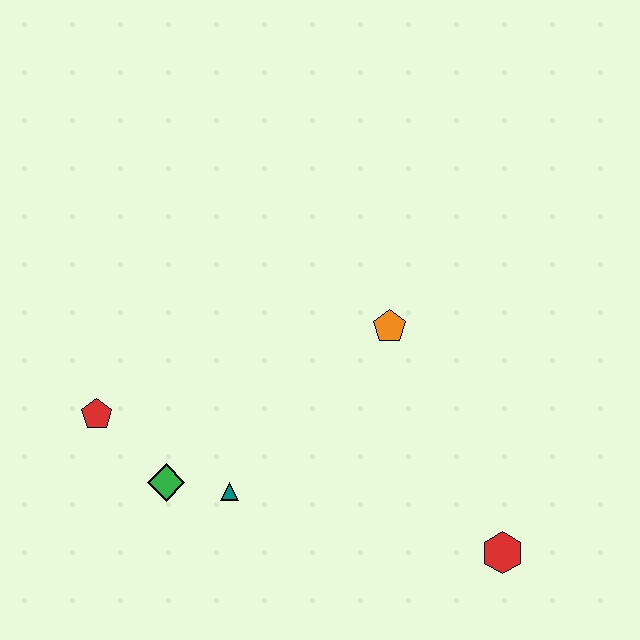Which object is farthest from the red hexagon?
The red pentagon is farthest from the red hexagon.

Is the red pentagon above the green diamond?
Yes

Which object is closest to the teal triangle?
The green diamond is closest to the teal triangle.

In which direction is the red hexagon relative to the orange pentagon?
The red hexagon is below the orange pentagon.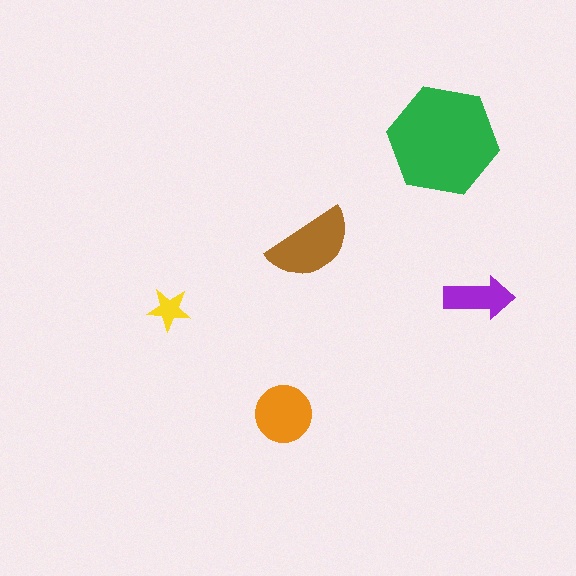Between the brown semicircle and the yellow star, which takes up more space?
The brown semicircle.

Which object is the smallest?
The yellow star.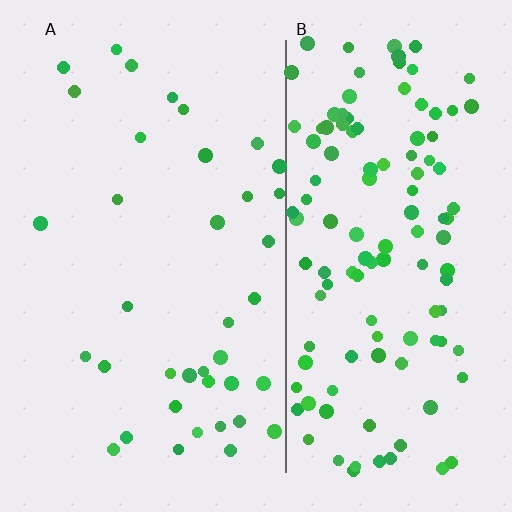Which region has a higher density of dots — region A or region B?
B (the right).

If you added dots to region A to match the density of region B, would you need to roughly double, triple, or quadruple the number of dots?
Approximately triple.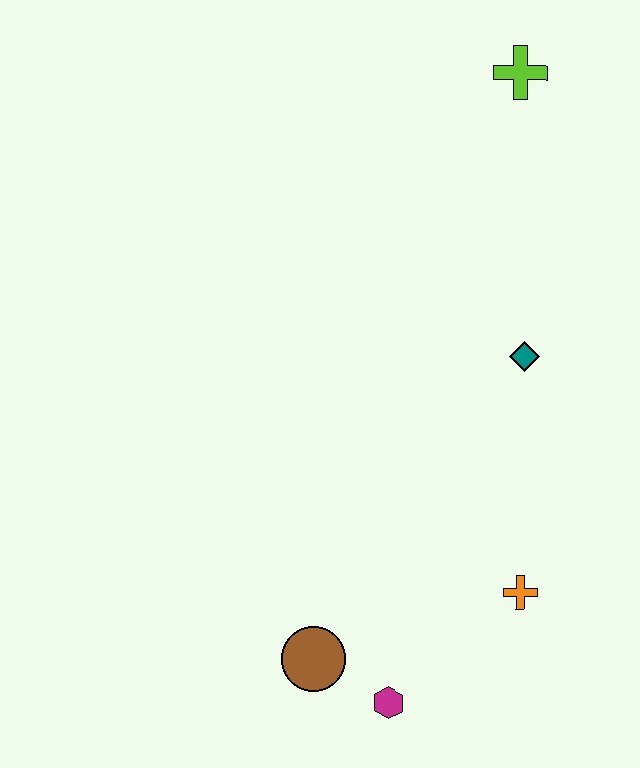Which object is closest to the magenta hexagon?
The brown circle is closest to the magenta hexagon.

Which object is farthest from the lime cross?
The magenta hexagon is farthest from the lime cross.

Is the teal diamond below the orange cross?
No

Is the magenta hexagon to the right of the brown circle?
Yes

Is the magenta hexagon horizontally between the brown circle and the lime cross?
Yes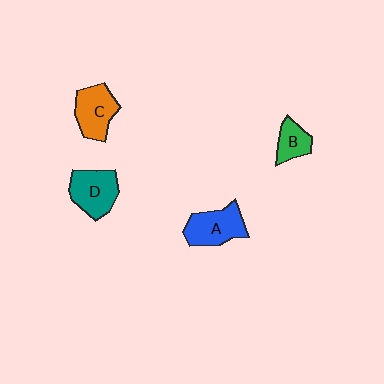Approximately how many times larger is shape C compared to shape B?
Approximately 1.6 times.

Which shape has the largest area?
Shape A (blue).